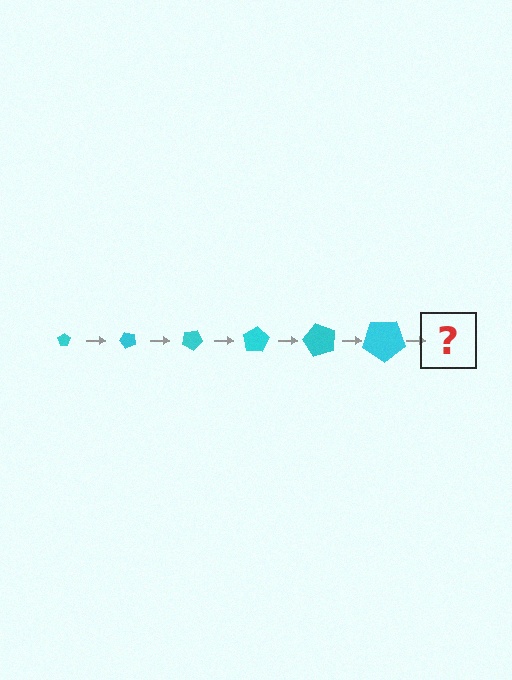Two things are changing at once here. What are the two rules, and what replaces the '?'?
The two rules are that the pentagon grows larger each step and it rotates 50 degrees each step. The '?' should be a pentagon, larger than the previous one and rotated 300 degrees from the start.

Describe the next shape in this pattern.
It should be a pentagon, larger than the previous one and rotated 300 degrees from the start.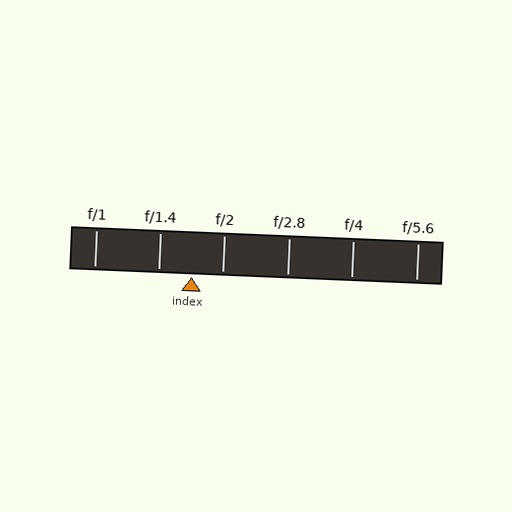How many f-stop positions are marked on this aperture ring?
There are 6 f-stop positions marked.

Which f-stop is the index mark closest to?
The index mark is closest to f/2.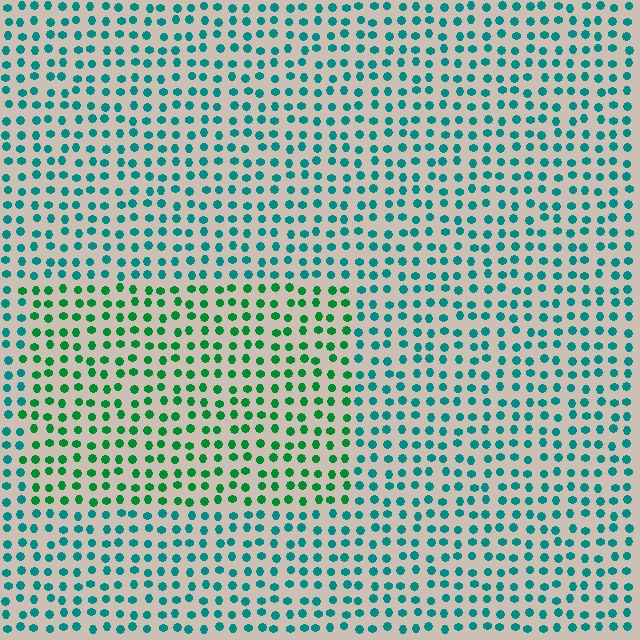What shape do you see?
I see a rectangle.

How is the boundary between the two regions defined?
The boundary is defined purely by a slight shift in hue (about 37 degrees). Spacing, size, and orientation are identical on both sides.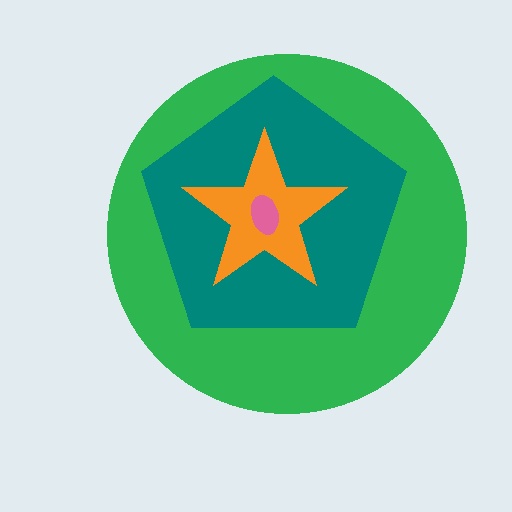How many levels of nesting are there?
4.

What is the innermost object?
The pink ellipse.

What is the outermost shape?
The green circle.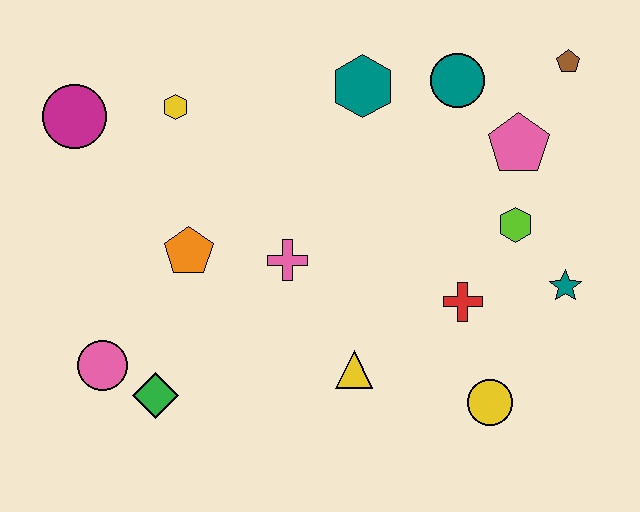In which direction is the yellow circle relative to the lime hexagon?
The yellow circle is below the lime hexagon.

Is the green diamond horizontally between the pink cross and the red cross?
No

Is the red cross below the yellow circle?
No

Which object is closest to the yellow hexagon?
The magenta circle is closest to the yellow hexagon.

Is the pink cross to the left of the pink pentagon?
Yes